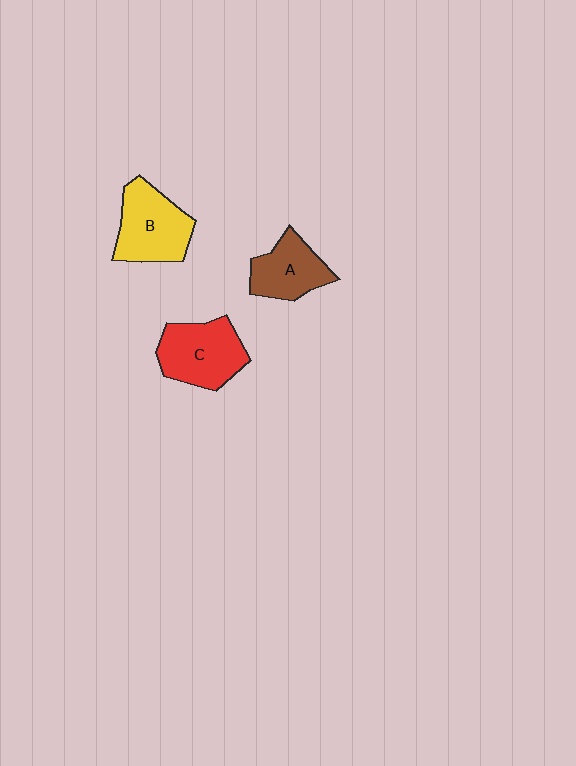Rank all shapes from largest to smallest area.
From largest to smallest: B (yellow), C (red), A (brown).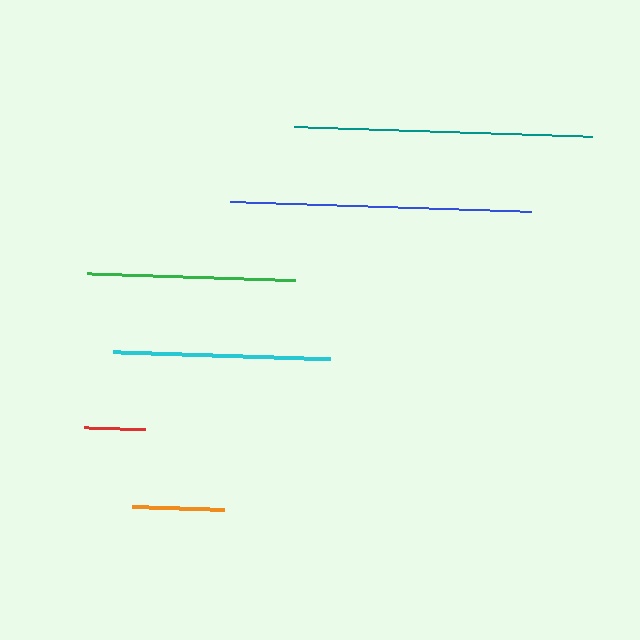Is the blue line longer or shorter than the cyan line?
The blue line is longer than the cyan line.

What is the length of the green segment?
The green segment is approximately 208 pixels long.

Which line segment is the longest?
The blue line is the longest at approximately 300 pixels.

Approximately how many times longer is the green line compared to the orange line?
The green line is approximately 2.3 times the length of the orange line.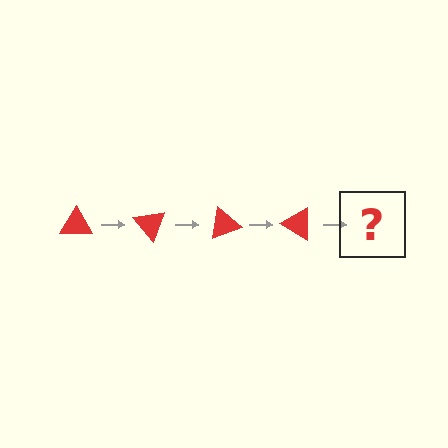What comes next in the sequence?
The next element should be a red triangle rotated 200 degrees.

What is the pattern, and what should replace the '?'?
The pattern is that the triangle rotates 50 degrees each step. The '?' should be a red triangle rotated 200 degrees.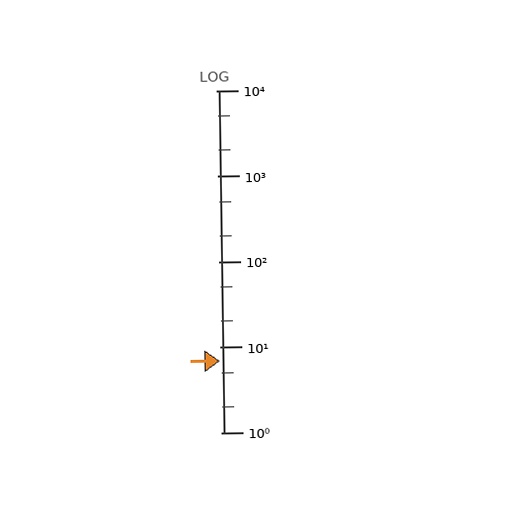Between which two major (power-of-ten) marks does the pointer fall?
The pointer is between 1 and 10.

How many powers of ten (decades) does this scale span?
The scale spans 4 decades, from 1 to 10000.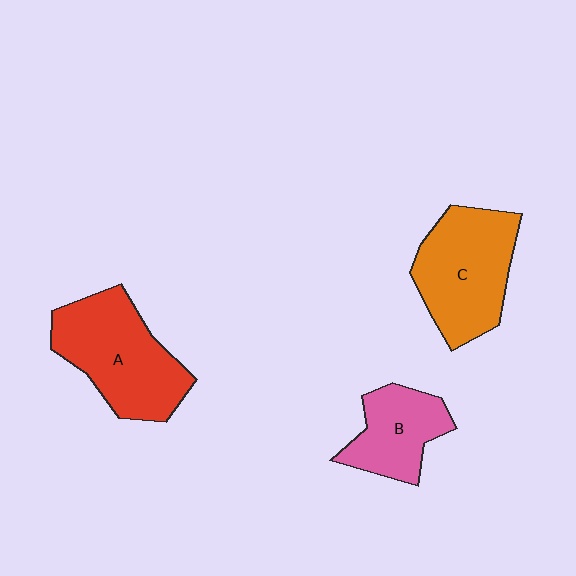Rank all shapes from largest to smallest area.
From largest to smallest: A (red), C (orange), B (pink).